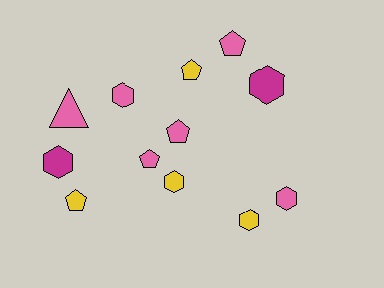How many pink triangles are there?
There is 1 pink triangle.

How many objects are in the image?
There are 12 objects.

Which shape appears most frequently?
Hexagon, with 6 objects.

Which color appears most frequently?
Pink, with 6 objects.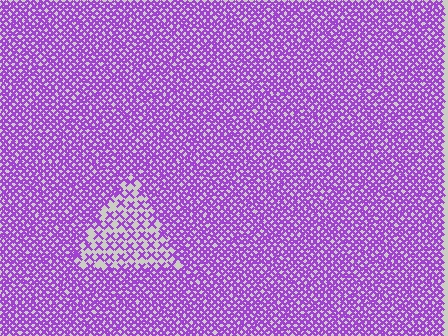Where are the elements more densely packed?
The elements are more densely packed outside the triangle boundary.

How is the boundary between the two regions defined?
The boundary is defined by a change in element density (approximately 2.4x ratio). All elements are the same color, size, and shape.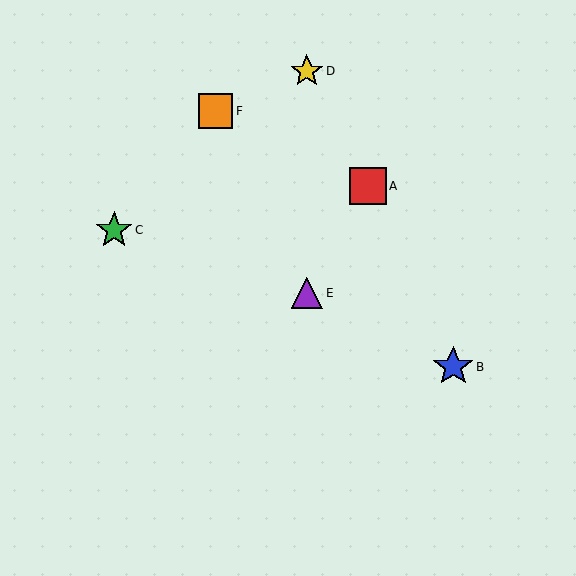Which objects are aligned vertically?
Objects D, E are aligned vertically.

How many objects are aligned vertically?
2 objects (D, E) are aligned vertically.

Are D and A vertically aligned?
No, D is at x≈307 and A is at x≈368.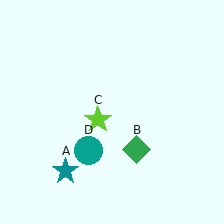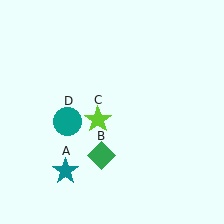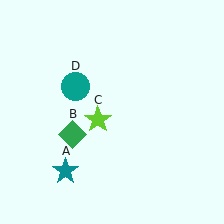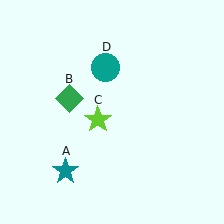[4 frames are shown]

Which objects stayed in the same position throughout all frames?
Teal star (object A) and lime star (object C) remained stationary.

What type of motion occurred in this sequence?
The green diamond (object B), teal circle (object D) rotated clockwise around the center of the scene.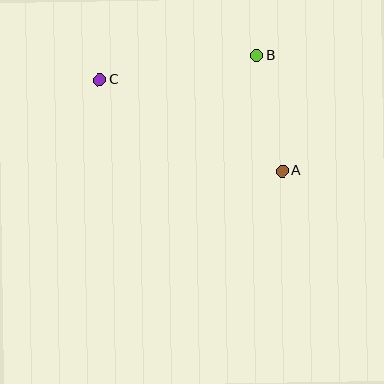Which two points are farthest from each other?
Points A and C are farthest from each other.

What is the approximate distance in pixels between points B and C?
The distance between B and C is approximately 159 pixels.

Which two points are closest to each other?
Points A and B are closest to each other.